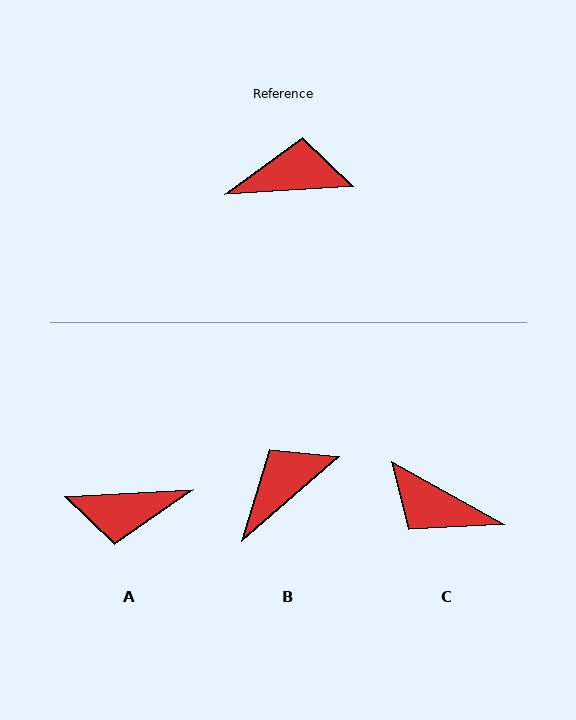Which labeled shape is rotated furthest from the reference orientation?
A, about 179 degrees away.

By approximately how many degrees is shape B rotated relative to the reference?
Approximately 37 degrees counter-clockwise.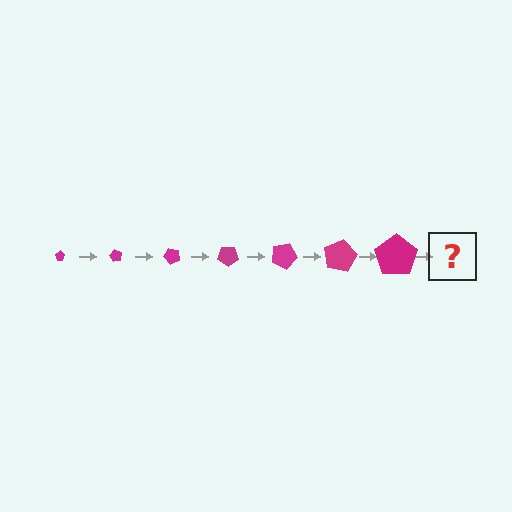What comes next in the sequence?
The next element should be a pentagon, larger than the previous one and rotated 420 degrees from the start.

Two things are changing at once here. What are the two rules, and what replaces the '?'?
The two rules are that the pentagon grows larger each step and it rotates 60 degrees each step. The '?' should be a pentagon, larger than the previous one and rotated 420 degrees from the start.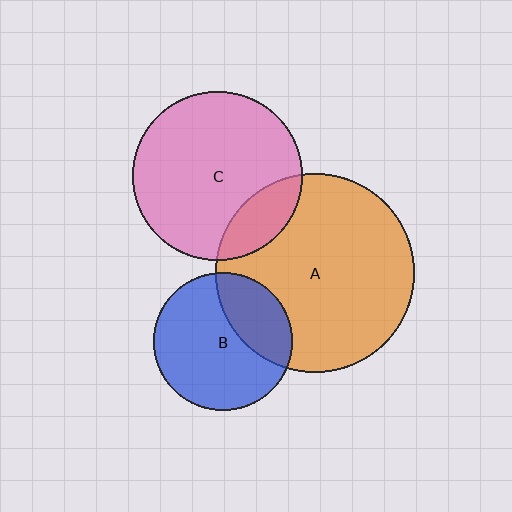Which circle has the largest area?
Circle A (orange).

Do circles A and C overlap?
Yes.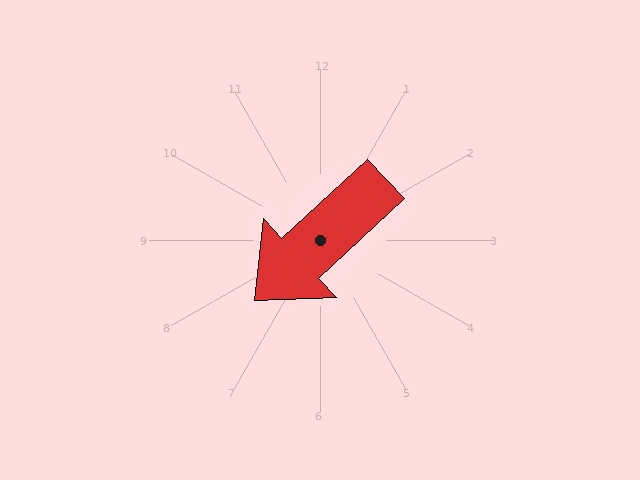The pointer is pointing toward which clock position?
Roughly 8 o'clock.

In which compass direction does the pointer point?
Southwest.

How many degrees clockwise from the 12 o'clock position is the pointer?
Approximately 227 degrees.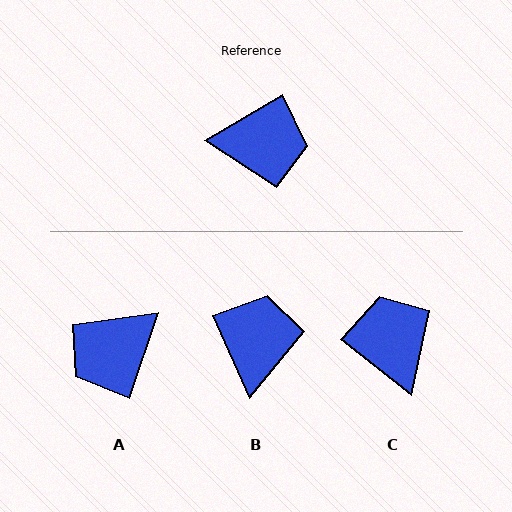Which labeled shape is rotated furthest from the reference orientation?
A, about 139 degrees away.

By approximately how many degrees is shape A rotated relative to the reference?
Approximately 139 degrees clockwise.